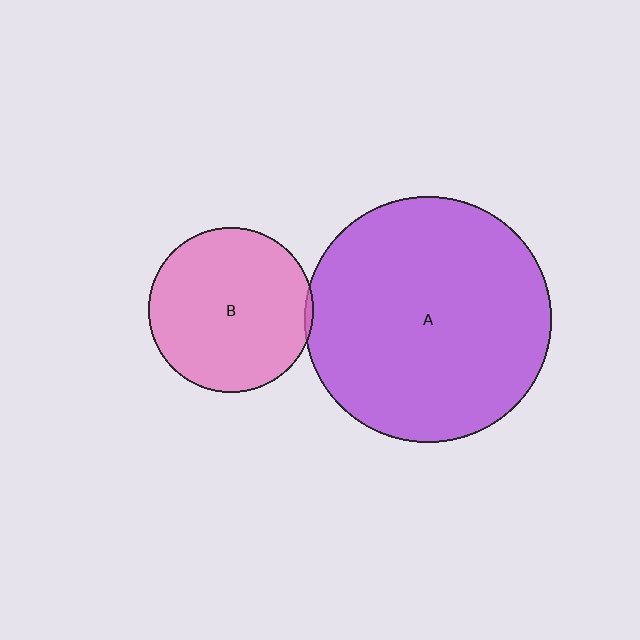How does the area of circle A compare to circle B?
Approximately 2.2 times.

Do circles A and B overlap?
Yes.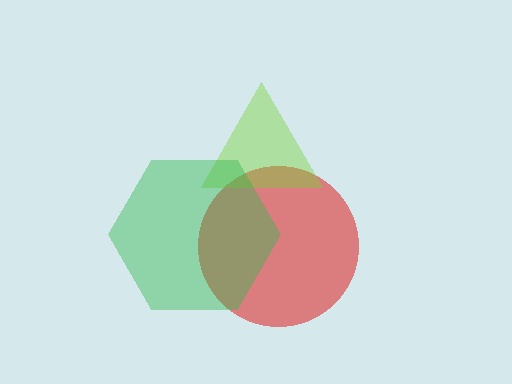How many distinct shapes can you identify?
There are 3 distinct shapes: a red circle, a lime triangle, a green hexagon.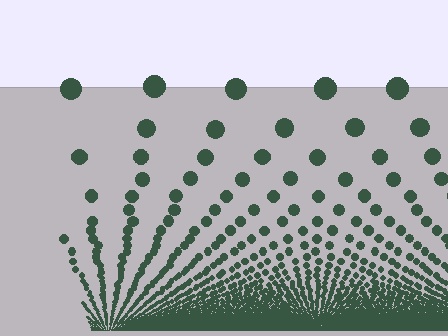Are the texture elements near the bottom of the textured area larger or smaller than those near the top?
Smaller. The gradient is inverted — elements near the bottom are smaller and denser.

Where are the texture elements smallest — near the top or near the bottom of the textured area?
Near the bottom.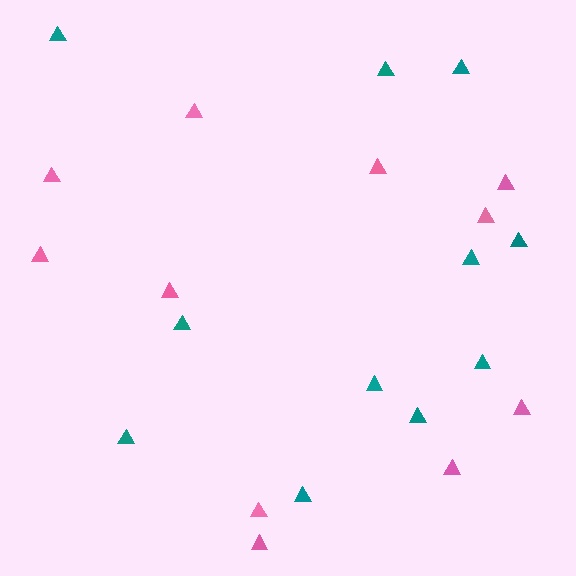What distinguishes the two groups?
There are 2 groups: one group of teal triangles (11) and one group of pink triangles (11).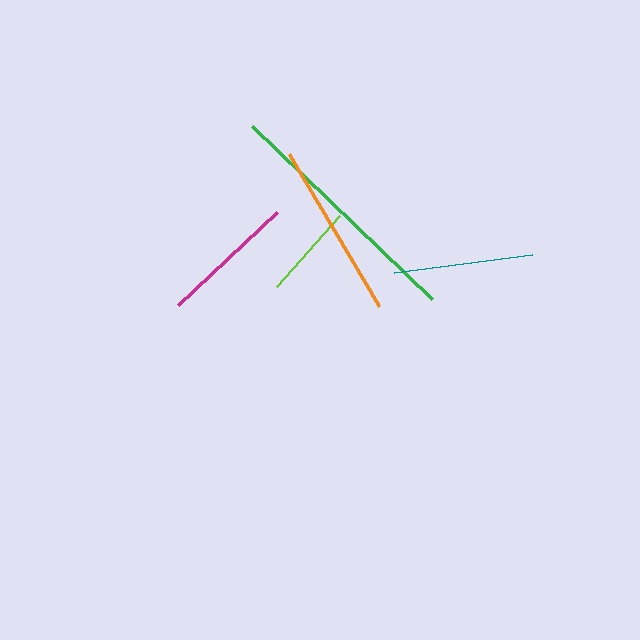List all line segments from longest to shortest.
From longest to shortest: green, orange, teal, magenta, lime.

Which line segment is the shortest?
The lime line is the shortest at approximately 95 pixels.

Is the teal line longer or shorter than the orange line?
The orange line is longer than the teal line.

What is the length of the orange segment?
The orange segment is approximately 177 pixels long.